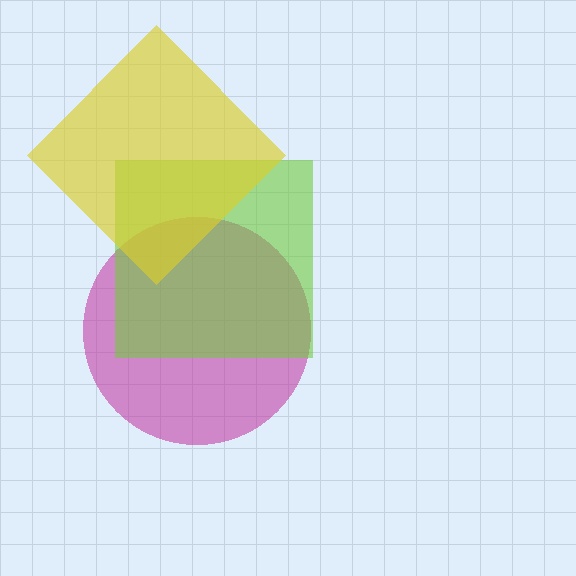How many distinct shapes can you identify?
There are 3 distinct shapes: a magenta circle, a lime square, a yellow diamond.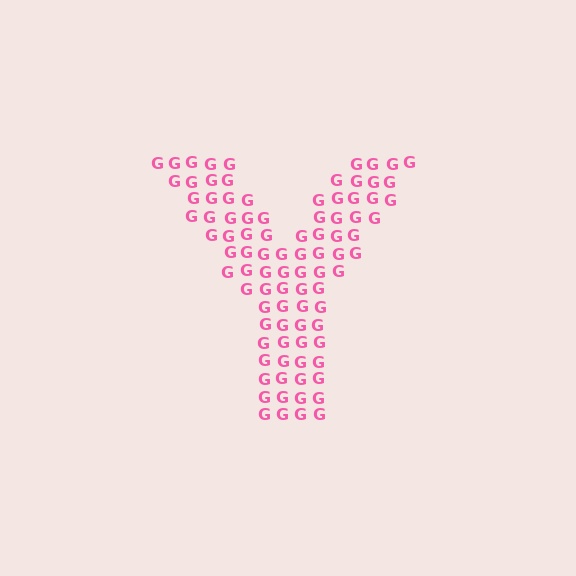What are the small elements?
The small elements are letter G's.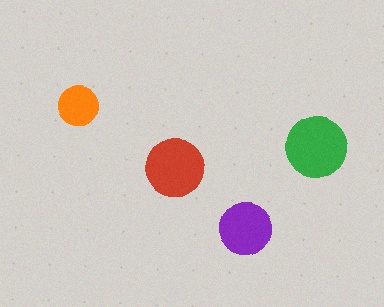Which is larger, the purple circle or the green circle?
The green one.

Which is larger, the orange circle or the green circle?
The green one.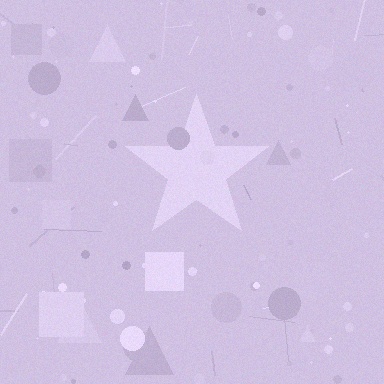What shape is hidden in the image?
A star is hidden in the image.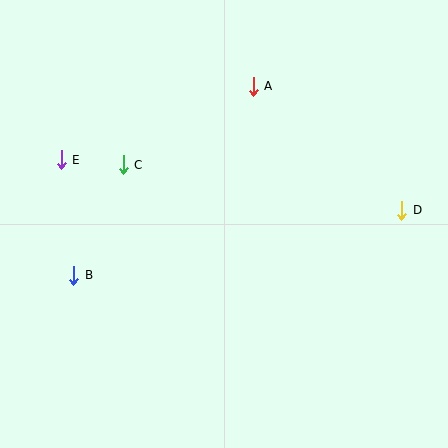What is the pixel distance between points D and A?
The distance between D and A is 194 pixels.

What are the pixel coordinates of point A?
Point A is at (253, 86).